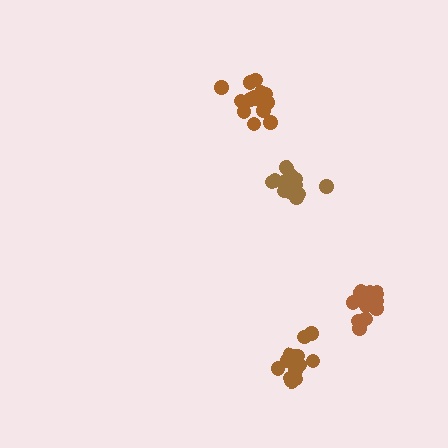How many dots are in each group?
Group 1: 16 dots, Group 2: 19 dots, Group 3: 14 dots, Group 4: 16 dots (65 total).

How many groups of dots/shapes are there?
There are 4 groups.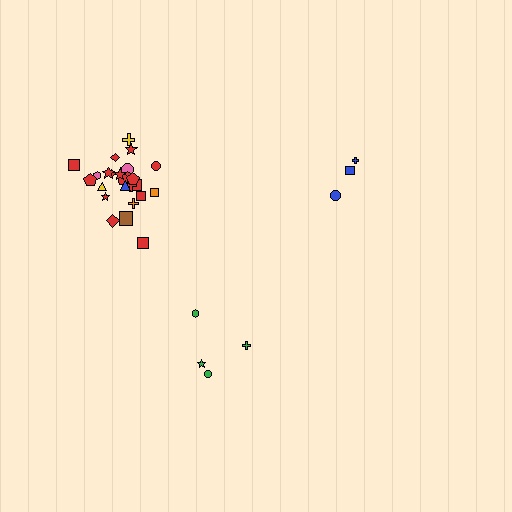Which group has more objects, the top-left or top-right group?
The top-left group.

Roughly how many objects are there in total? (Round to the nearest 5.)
Roughly 30 objects in total.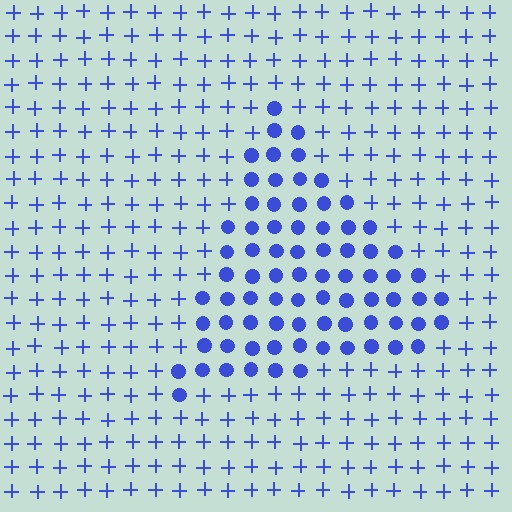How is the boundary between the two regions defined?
The boundary is defined by a change in element shape: circles inside vs. plus signs outside. All elements share the same color and spacing.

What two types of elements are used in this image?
The image uses circles inside the triangle region and plus signs outside it.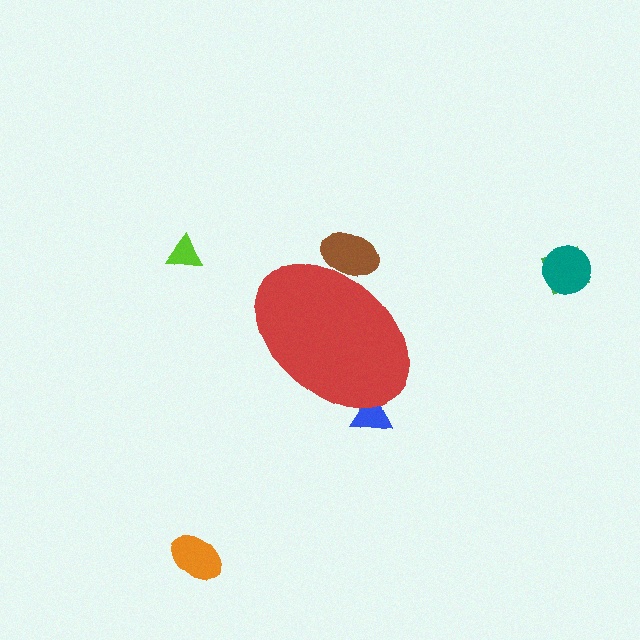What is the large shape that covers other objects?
A red ellipse.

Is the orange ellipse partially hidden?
No, the orange ellipse is fully visible.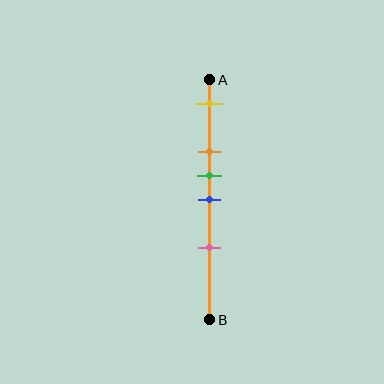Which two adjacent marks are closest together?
The green and blue marks are the closest adjacent pair.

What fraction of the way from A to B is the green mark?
The green mark is approximately 40% (0.4) of the way from A to B.